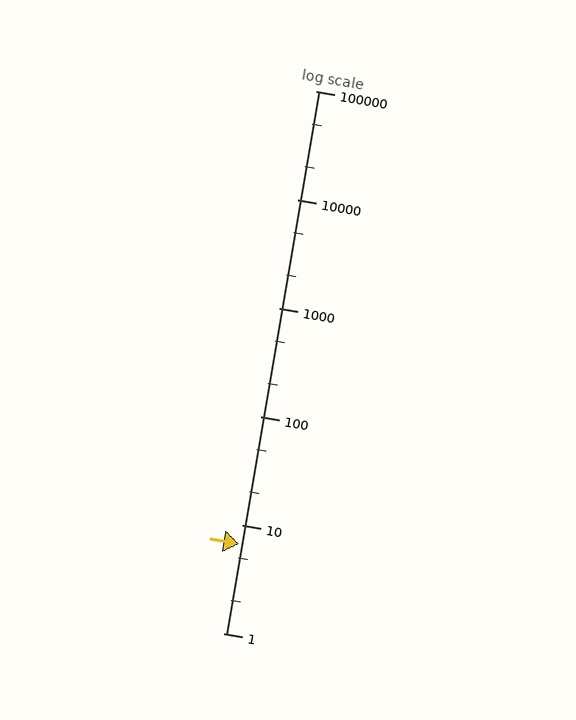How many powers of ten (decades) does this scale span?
The scale spans 5 decades, from 1 to 100000.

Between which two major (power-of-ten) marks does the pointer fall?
The pointer is between 1 and 10.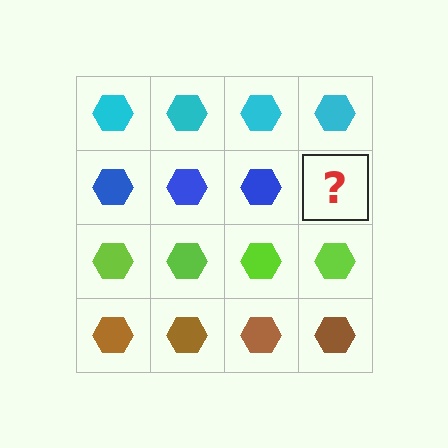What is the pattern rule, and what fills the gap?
The rule is that each row has a consistent color. The gap should be filled with a blue hexagon.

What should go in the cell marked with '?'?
The missing cell should contain a blue hexagon.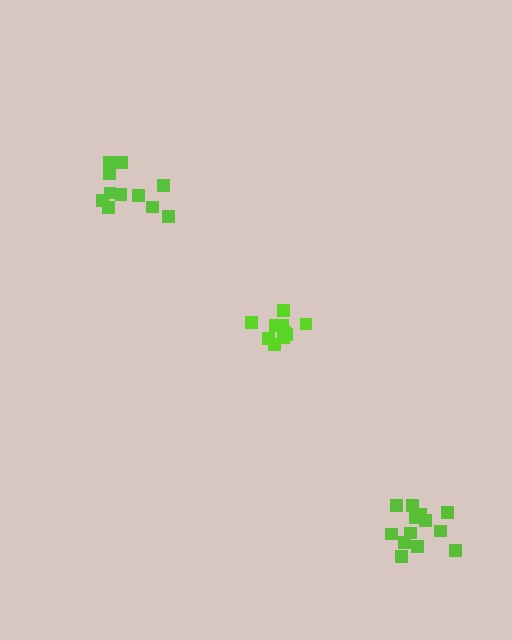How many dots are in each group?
Group 1: 11 dots, Group 2: 11 dots, Group 3: 13 dots (35 total).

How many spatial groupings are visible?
There are 3 spatial groupings.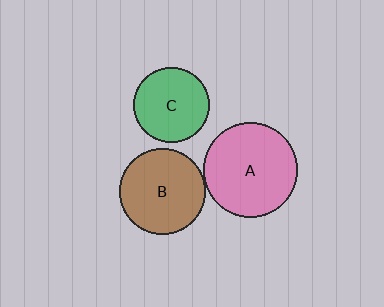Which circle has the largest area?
Circle A (pink).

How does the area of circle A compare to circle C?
Approximately 1.6 times.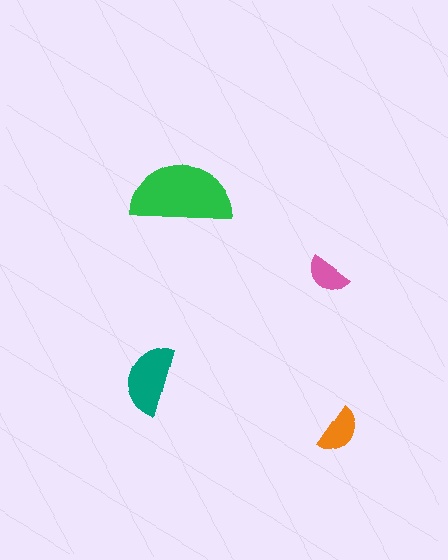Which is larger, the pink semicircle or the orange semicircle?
The orange one.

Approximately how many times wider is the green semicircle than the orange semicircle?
About 2 times wider.